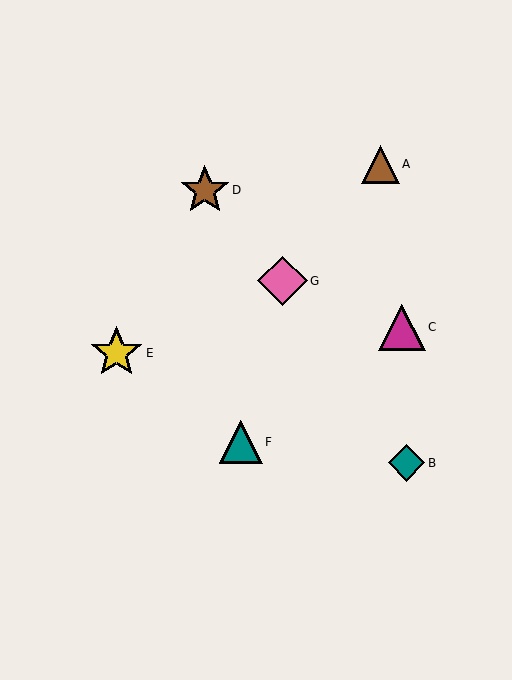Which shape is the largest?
The yellow star (labeled E) is the largest.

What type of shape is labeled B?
Shape B is a teal diamond.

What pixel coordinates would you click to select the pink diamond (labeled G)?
Click at (282, 281) to select the pink diamond G.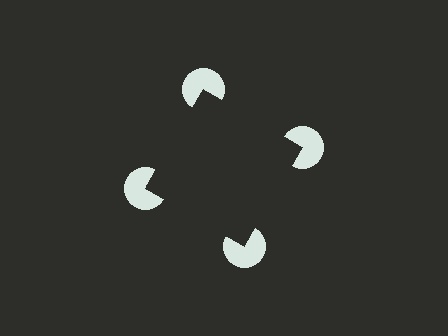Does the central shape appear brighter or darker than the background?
It typically appears slightly darker than the background, even though no actual brightness change is drawn.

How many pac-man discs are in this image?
There are 4 — one at each vertex of the illusory square.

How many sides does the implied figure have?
4 sides.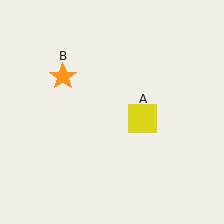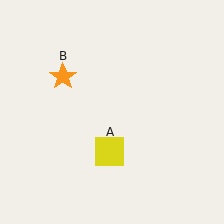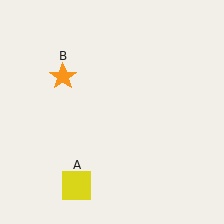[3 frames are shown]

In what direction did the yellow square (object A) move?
The yellow square (object A) moved down and to the left.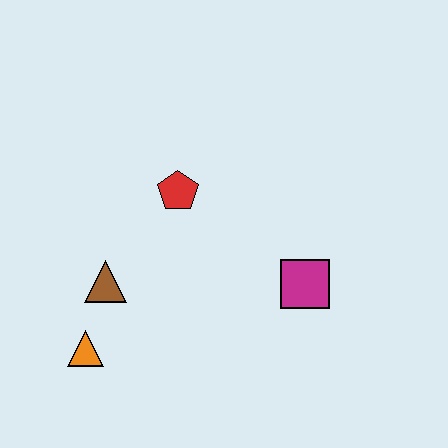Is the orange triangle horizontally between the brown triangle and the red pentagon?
No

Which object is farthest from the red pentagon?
The orange triangle is farthest from the red pentagon.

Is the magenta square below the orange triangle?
No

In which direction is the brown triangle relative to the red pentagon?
The brown triangle is below the red pentagon.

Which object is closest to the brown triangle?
The orange triangle is closest to the brown triangle.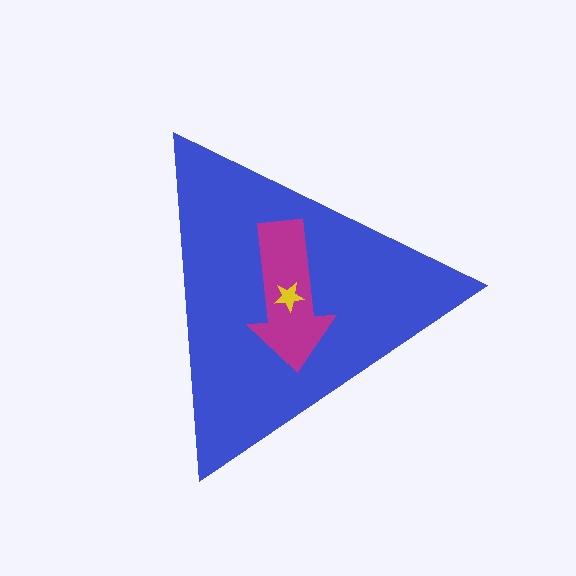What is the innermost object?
The yellow star.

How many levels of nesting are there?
3.